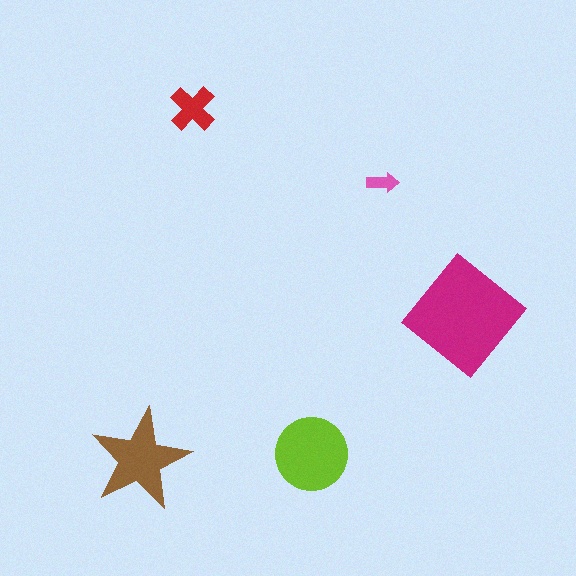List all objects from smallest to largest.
The pink arrow, the red cross, the brown star, the lime circle, the magenta diamond.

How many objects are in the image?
There are 5 objects in the image.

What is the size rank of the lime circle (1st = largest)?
2nd.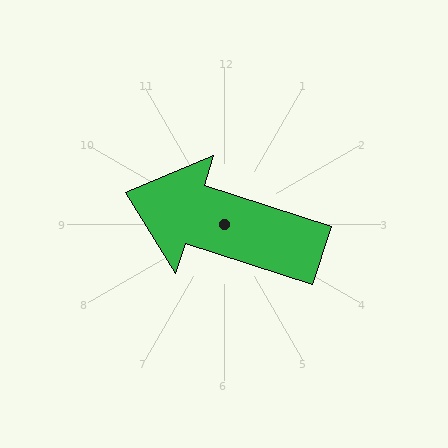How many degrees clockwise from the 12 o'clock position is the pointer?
Approximately 288 degrees.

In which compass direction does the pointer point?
West.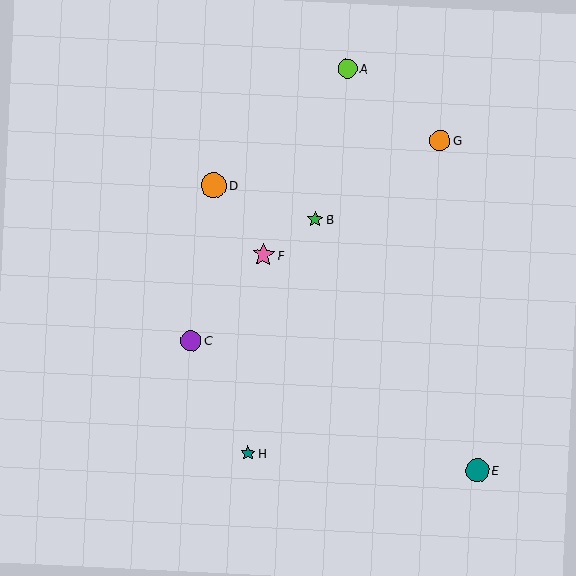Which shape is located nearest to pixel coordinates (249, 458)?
The teal star (labeled H) at (248, 453) is nearest to that location.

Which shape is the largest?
The orange circle (labeled D) is the largest.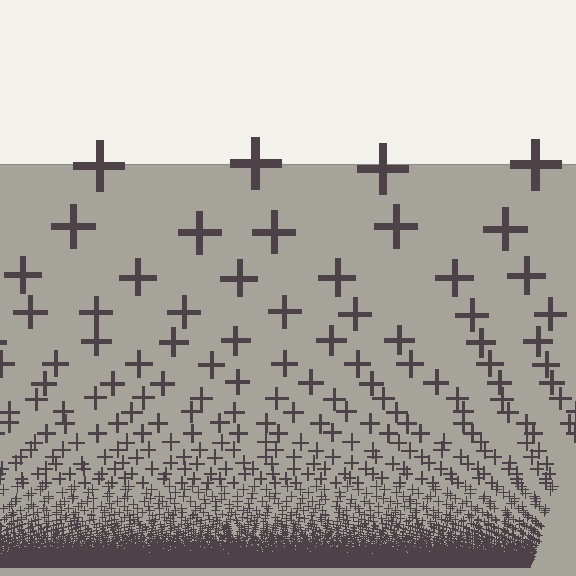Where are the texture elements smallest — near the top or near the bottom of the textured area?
Near the bottom.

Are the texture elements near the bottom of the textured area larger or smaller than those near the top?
Smaller. The gradient is inverted — elements near the bottom are smaller and denser.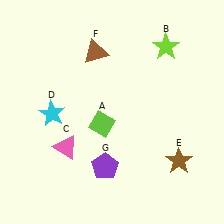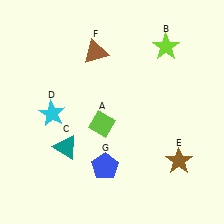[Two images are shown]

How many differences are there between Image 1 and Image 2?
There are 2 differences between the two images.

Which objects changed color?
C changed from pink to teal. G changed from purple to blue.